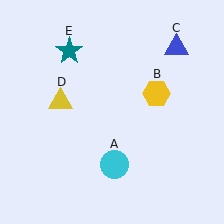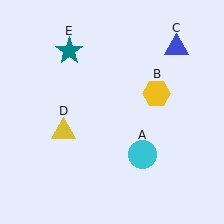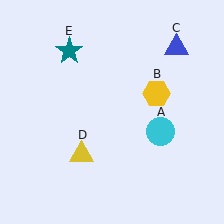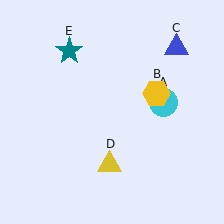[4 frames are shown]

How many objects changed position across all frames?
2 objects changed position: cyan circle (object A), yellow triangle (object D).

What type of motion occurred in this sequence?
The cyan circle (object A), yellow triangle (object D) rotated counterclockwise around the center of the scene.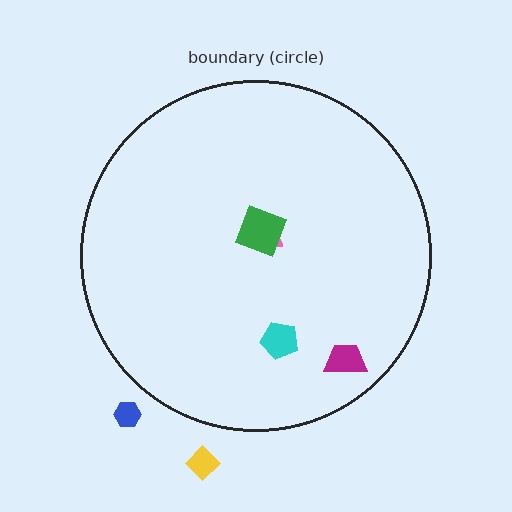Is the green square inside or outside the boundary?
Inside.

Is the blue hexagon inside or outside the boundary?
Outside.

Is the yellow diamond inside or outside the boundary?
Outside.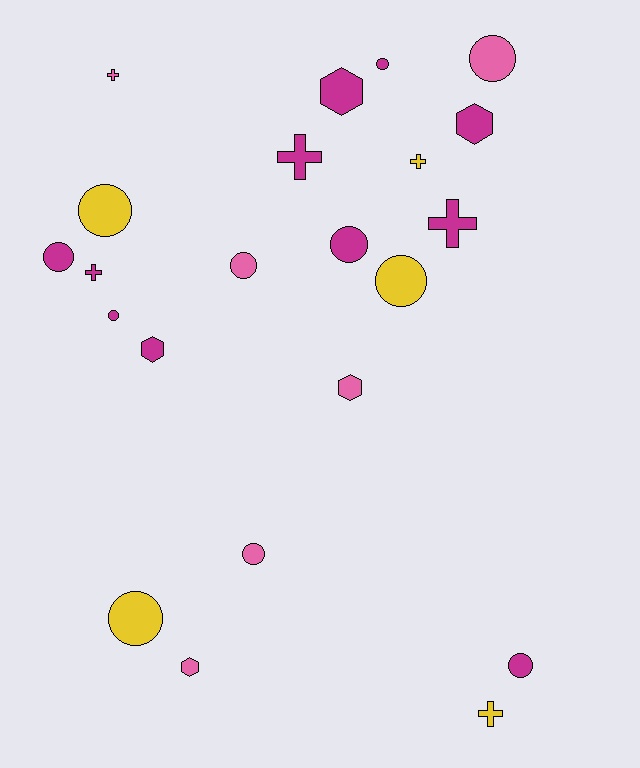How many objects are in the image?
There are 22 objects.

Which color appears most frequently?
Magenta, with 11 objects.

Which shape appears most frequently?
Circle, with 11 objects.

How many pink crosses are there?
There is 1 pink cross.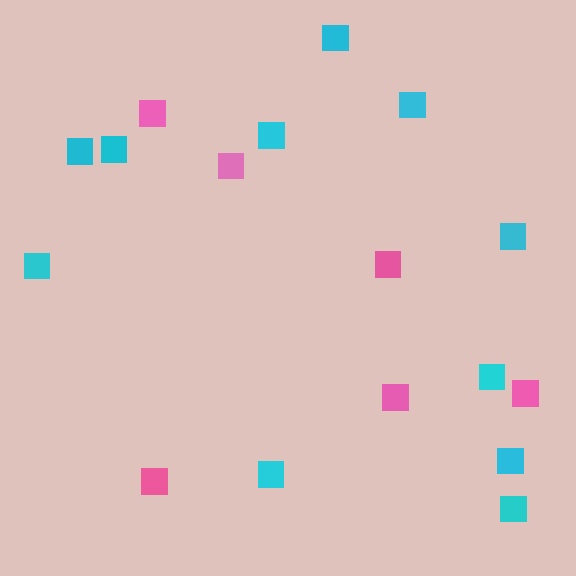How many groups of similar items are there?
There are 2 groups: one group of cyan squares (11) and one group of pink squares (6).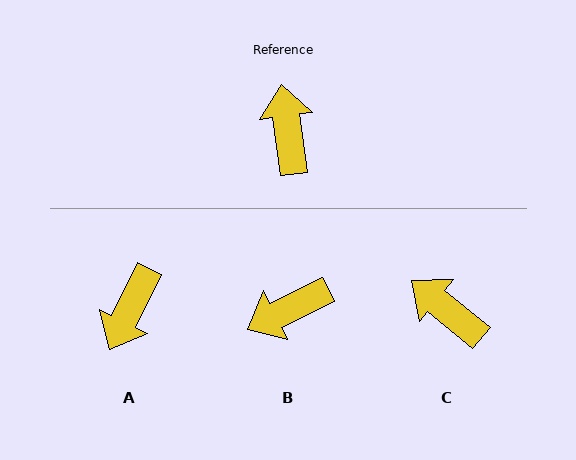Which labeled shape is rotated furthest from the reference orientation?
A, about 146 degrees away.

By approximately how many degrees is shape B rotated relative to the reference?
Approximately 109 degrees counter-clockwise.